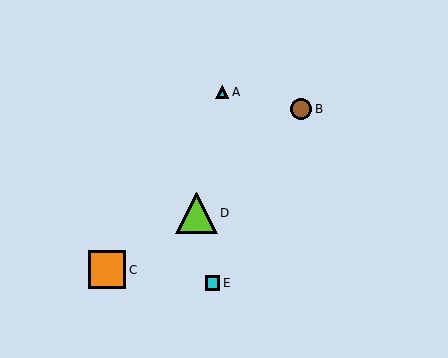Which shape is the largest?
The lime triangle (labeled D) is the largest.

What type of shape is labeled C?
Shape C is an orange square.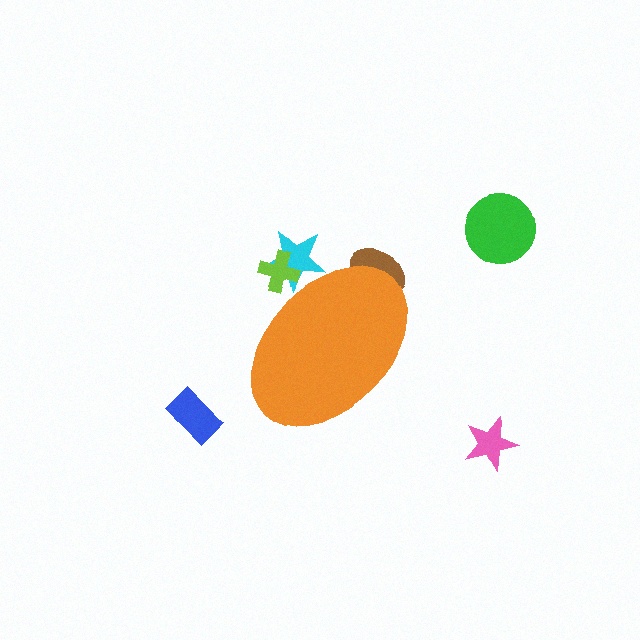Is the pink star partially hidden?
No, the pink star is fully visible.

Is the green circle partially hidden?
No, the green circle is fully visible.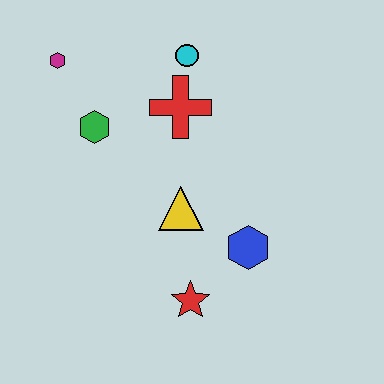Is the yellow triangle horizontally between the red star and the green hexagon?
Yes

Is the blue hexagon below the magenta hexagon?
Yes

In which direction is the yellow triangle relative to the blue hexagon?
The yellow triangle is to the left of the blue hexagon.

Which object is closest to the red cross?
The cyan circle is closest to the red cross.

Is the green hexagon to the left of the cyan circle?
Yes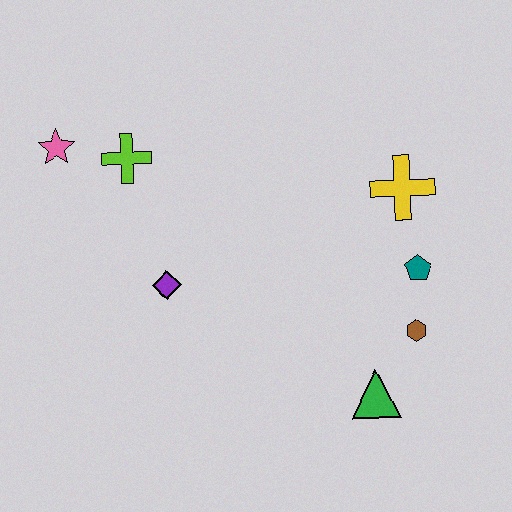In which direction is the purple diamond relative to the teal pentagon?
The purple diamond is to the left of the teal pentagon.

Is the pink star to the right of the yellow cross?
No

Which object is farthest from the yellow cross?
The pink star is farthest from the yellow cross.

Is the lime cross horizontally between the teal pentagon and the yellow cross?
No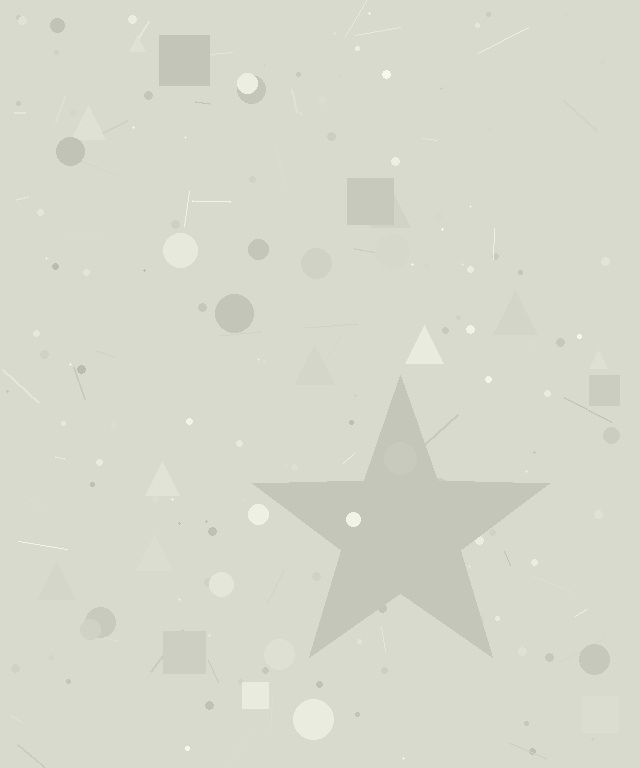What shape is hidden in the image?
A star is hidden in the image.